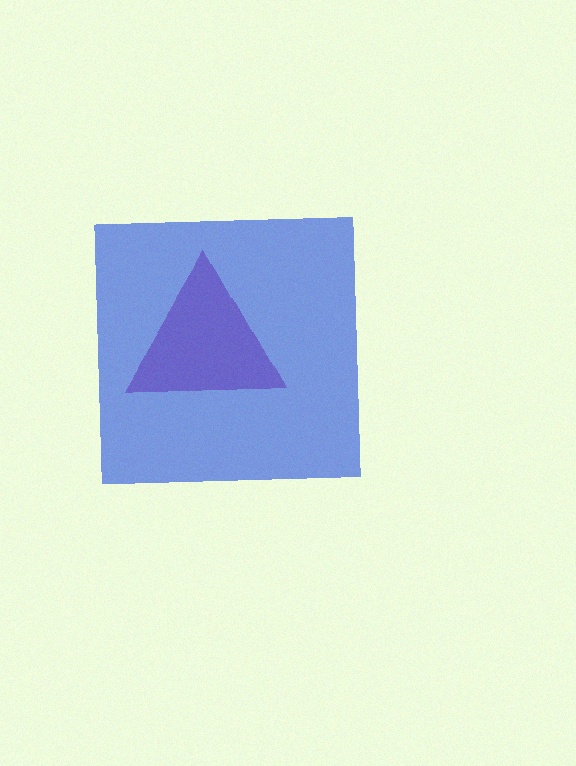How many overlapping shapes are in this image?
There are 2 overlapping shapes in the image.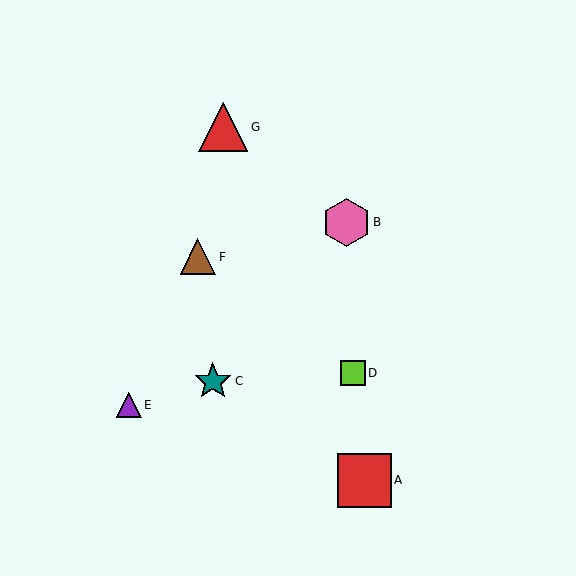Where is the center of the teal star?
The center of the teal star is at (213, 381).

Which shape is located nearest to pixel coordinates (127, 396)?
The purple triangle (labeled E) at (129, 405) is nearest to that location.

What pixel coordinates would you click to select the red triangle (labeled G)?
Click at (223, 127) to select the red triangle G.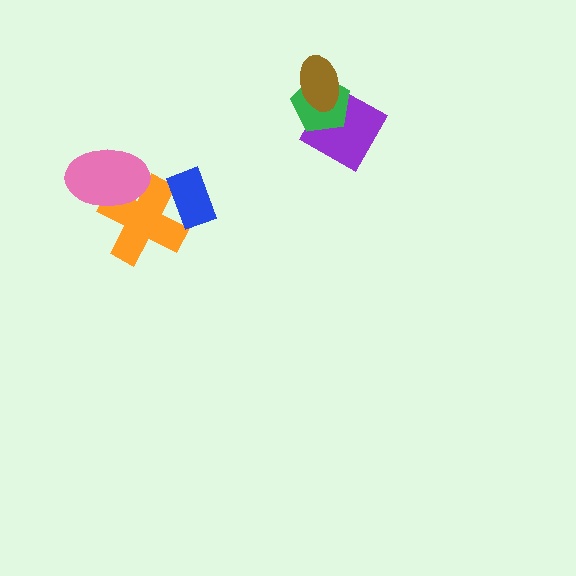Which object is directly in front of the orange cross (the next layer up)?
The pink ellipse is directly in front of the orange cross.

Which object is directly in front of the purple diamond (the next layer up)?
The green pentagon is directly in front of the purple diamond.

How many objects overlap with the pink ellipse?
1 object overlaps with the pink ellipse.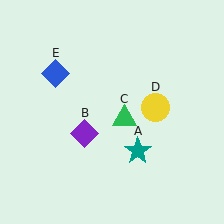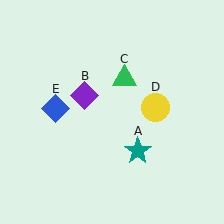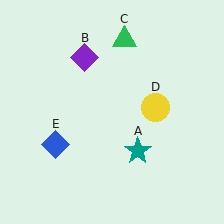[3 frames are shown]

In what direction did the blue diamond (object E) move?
The blue diamond (object E) moved down.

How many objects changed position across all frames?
3 objects changed position: purple diamond (object B), green triangle (object C), blue diamond (object E).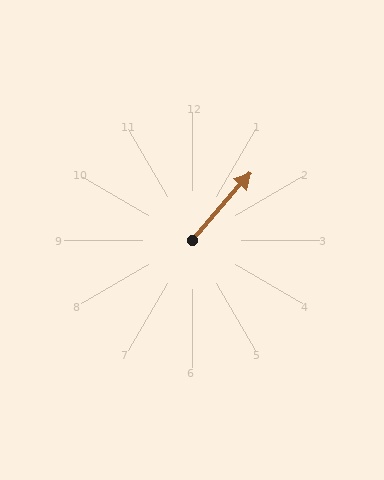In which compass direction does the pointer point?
Northeast.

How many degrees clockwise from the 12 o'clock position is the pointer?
Approximately 41 degrees.